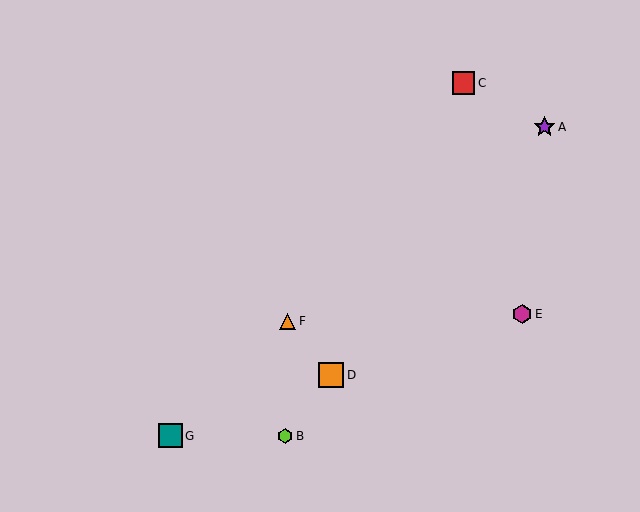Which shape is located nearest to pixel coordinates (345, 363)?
The orange square (labeled D) at (331, 375) is nearest to that location.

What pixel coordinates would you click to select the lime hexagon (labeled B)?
Click at (285, 436) to select the lime hexagon B.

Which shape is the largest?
The orange square (labeled D) is the largest.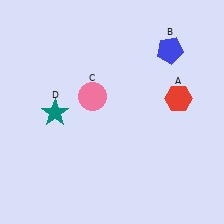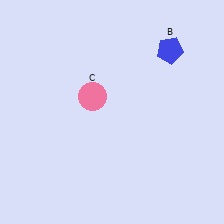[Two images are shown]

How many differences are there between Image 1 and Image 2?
There are 2 differences between the two images.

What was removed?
The teal star (D), the red hexagon (A) were removed in Image 2.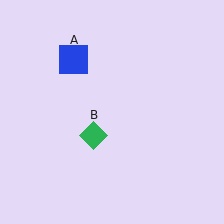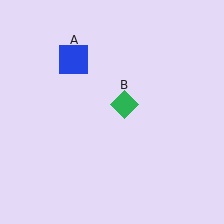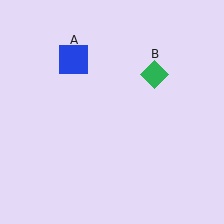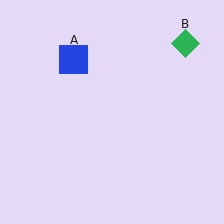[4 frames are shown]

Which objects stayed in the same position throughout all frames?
Blue square (object A) remained stationary.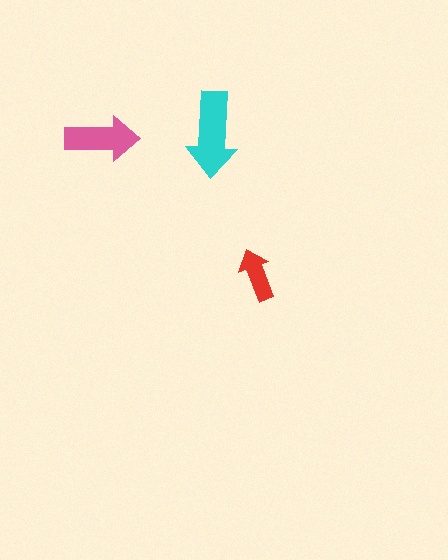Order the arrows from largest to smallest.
the cyan one, the pink one, the red one.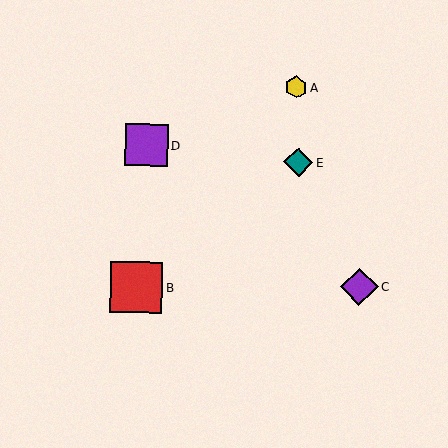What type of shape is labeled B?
Shape B is a red square.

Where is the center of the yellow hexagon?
The center of the yellow hexagon is at (296, 87).